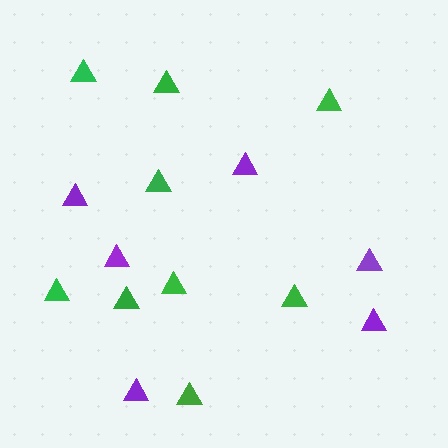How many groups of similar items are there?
There are 2 groups: one group of green triangles (9) and one group of purple triangles (6).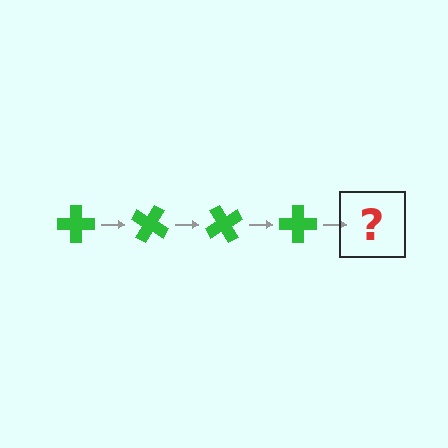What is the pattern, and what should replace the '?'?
The pattern is that the cross rotates 30 degrees each step. The '?' should be a green cross rotated 120 degrees.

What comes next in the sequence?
The next element should be a green cross rotated 120 degrees.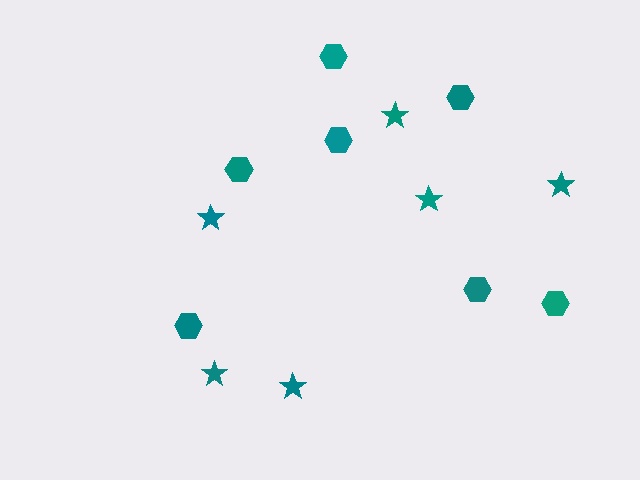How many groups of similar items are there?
There are 2 groups: one group of stars (6) and one group of hexagons (7).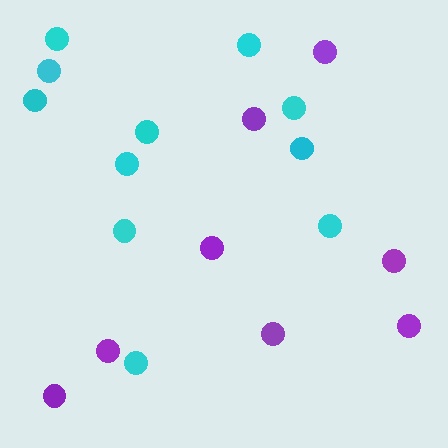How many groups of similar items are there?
There are 2 groups: one group of cyan circles (11) and one group of purple circles (8).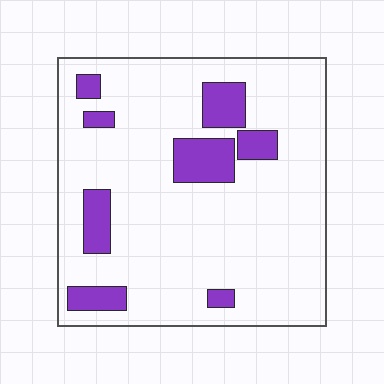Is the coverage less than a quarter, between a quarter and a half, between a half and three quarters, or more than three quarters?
Less than a quarter.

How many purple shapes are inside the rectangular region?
8.